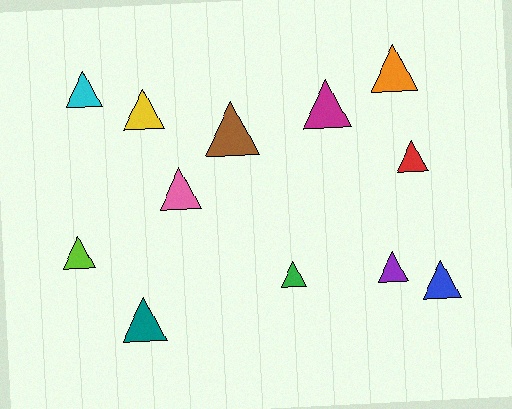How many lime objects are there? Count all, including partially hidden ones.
There is 1 lime object.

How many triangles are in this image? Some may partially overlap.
There are 12 triangles.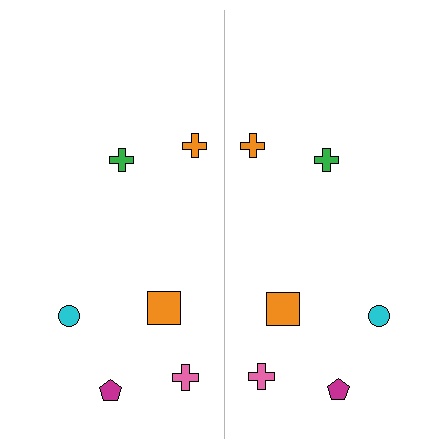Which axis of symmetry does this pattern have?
The pattern has a vertical axis of symmetry running through the center of the image.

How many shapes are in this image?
There are 12 shapes in this image.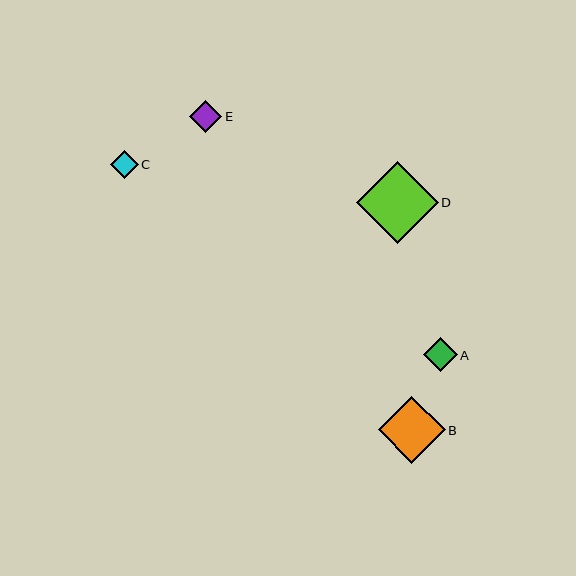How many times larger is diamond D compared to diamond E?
Diamond D is approximately 2.6 times the size of diamond E.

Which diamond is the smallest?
Diamond C is the smallest with a size of approximately 28 pixels.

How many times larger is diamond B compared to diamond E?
Diamond B is approximately 2.1 times the size of diamond E.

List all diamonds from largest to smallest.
From largest to smallest: D, B, A, E, C.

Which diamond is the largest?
Diamond D is the largest with a size of approximately 82 pixels.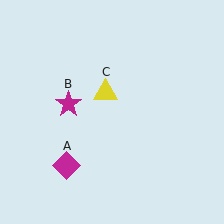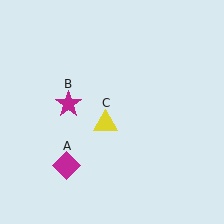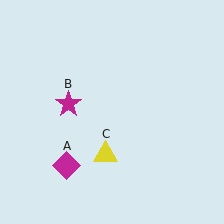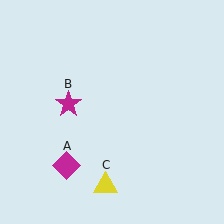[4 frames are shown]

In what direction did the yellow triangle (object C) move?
The yellow triangle (object C) moved down.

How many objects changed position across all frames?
1 object changed position: yellow triangle (object C).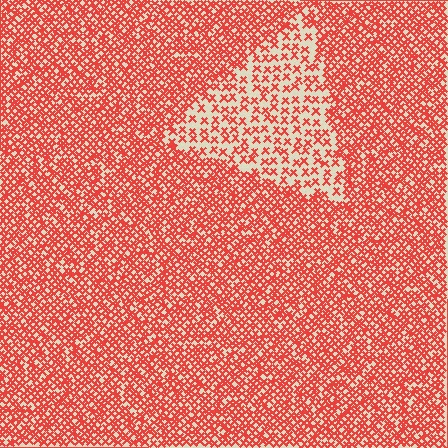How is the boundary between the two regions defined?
The boundary is defined by a change in element density (approximately 2.3x ratio). All elements are the same color, size, and shape.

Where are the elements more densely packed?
The elements are more densely packed outside the triangle boundary.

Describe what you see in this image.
The image contains small red elements arranged at two different densities. A triangle-shaped region is visible where the elements are less densely packed than the surrounding area.